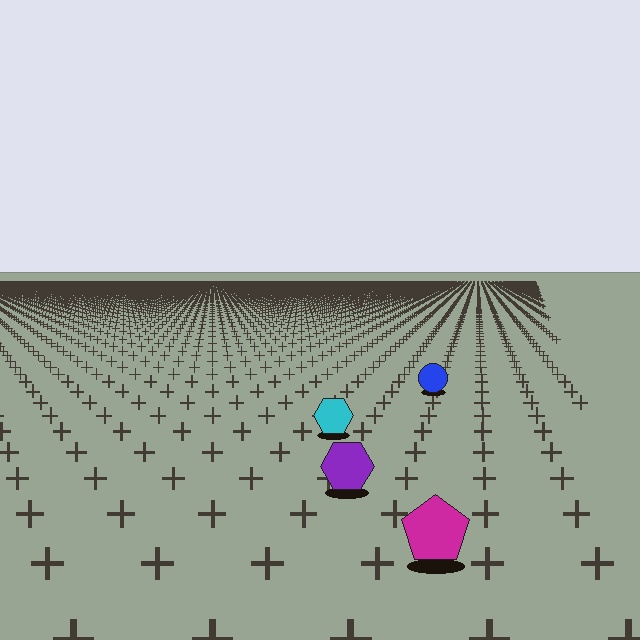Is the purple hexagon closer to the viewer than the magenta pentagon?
No. The magenta pentagon is closer — you can tell from the texture gradient: the ground texture is coarser near it.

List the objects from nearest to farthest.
From nearest to farthest: the magenta pentagon, the purple hexagon, the cyan hexagon, the blue circle.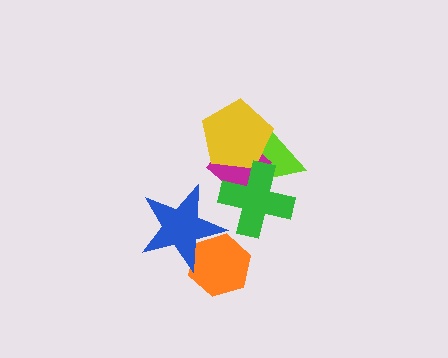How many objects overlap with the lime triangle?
3 objects overlap with the lime triangle.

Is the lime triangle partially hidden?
Yes, it is partially covered by another shape.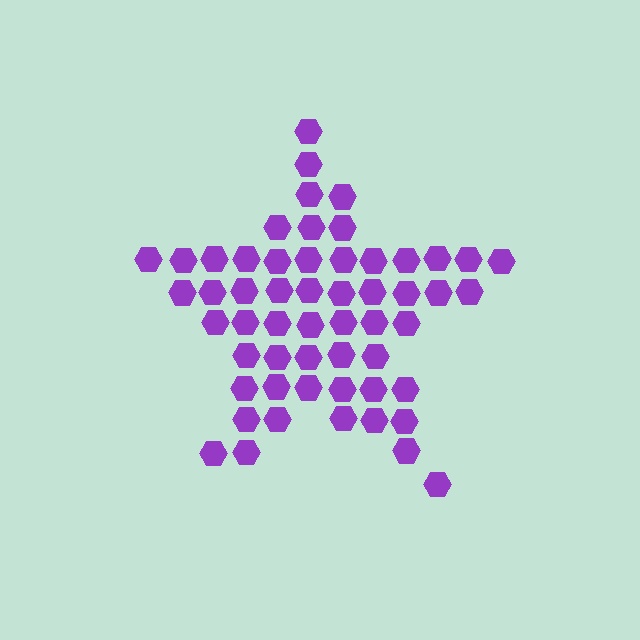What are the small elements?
The small elements are hexagons.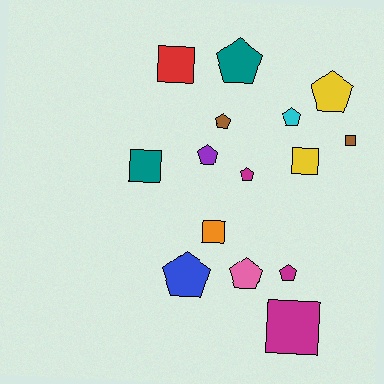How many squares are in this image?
There are 6 squares.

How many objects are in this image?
There are 15 objects.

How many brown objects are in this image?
There are 2 brown objects.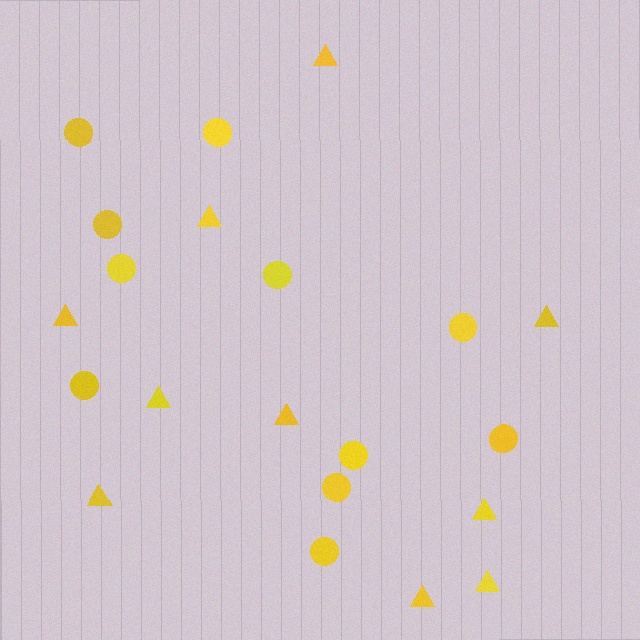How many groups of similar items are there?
There are 2 groups: one group of triangles (10) and one group of circles (11).